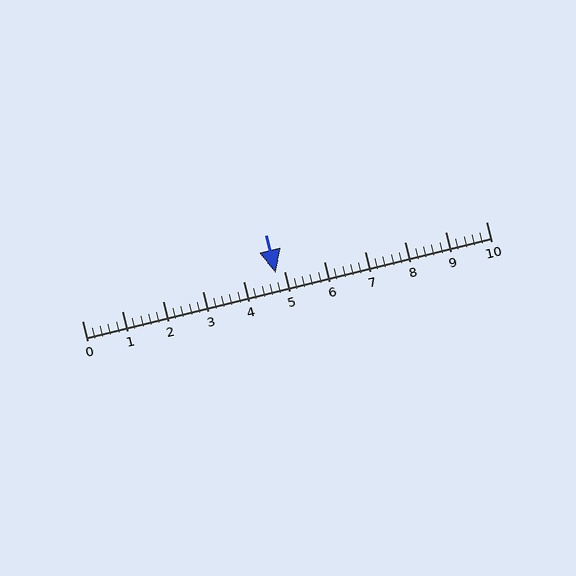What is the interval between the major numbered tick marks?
The major tick marks are spaced 1 units apart.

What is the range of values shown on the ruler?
The ruler shows values from 0 to 10.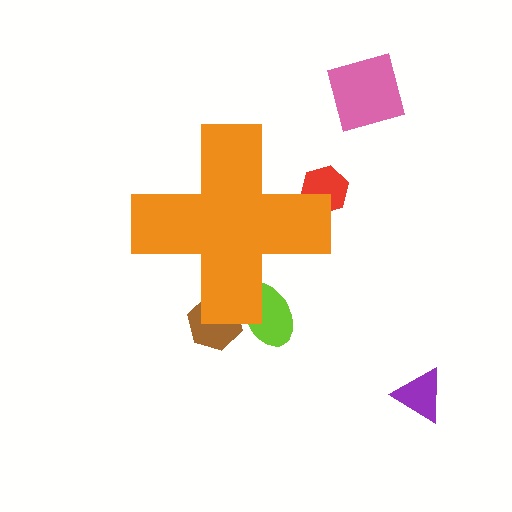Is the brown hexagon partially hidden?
Yes, the brown hexagon is partially hidden behind the orange cross.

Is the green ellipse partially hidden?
Yes, the green ellipse is partially hidden behind the orange cross.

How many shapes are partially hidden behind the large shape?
4 shapes are partially hidden.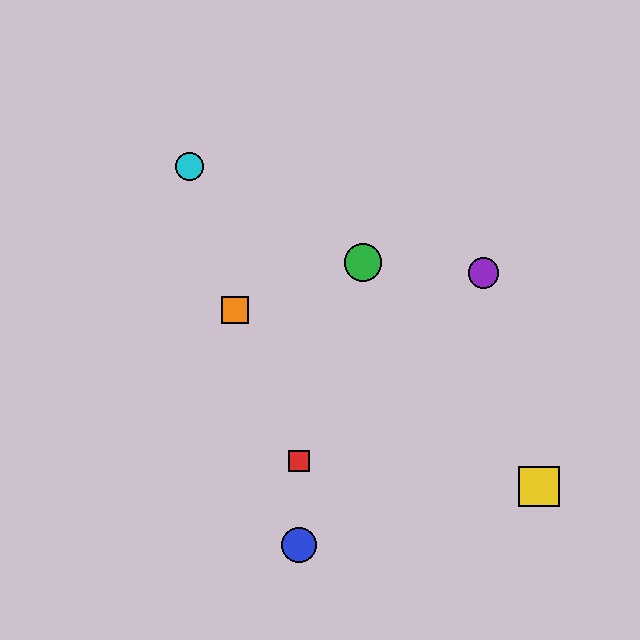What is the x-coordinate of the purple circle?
The purple circle is at x≈483.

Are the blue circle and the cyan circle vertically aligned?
No, the blue circle is at x≈299 and the cyan circle is at x≈190.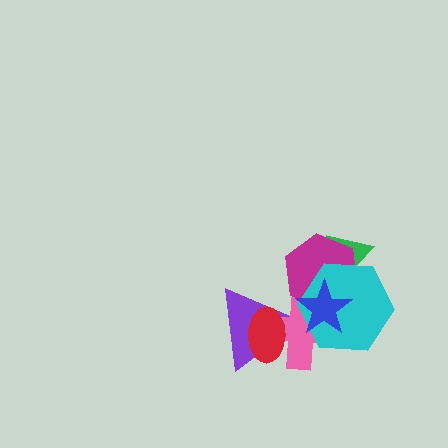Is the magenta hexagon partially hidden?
Yes, it is partially covered by another shape.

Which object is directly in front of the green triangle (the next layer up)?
The magenta hexagon is directly in front of the green triangle.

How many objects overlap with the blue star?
3 objects overlap with the blue star.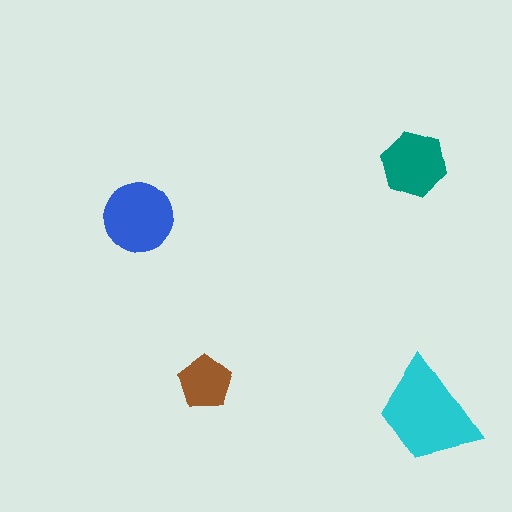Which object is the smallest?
The brown pentagon.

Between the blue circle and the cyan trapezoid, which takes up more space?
The cyan trapezoid.